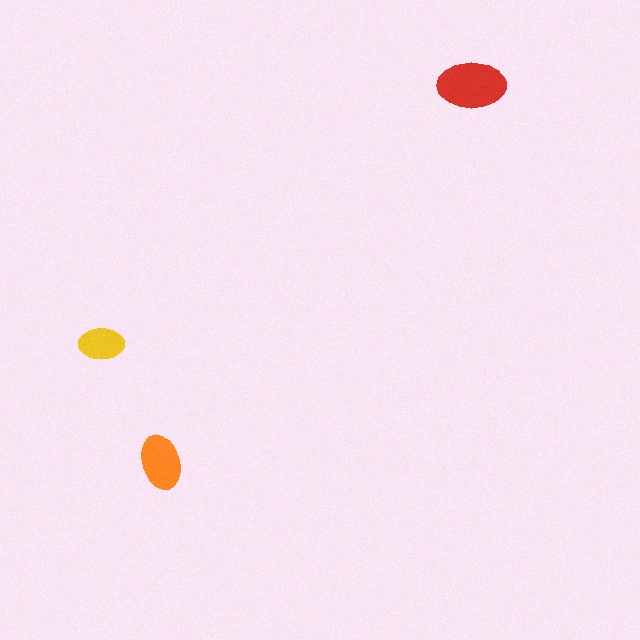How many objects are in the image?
There are 3 objects in the image.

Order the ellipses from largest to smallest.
the red one, the orange one, the yellow one.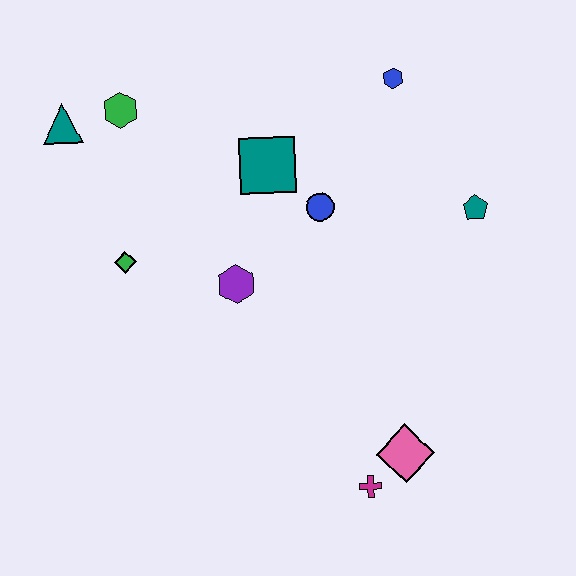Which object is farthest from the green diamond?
The teal pentagon is farthest from the green diamond.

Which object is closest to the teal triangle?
The green hexagon is closest to the teal triangle.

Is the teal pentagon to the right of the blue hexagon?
Yes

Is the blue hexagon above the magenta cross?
Yes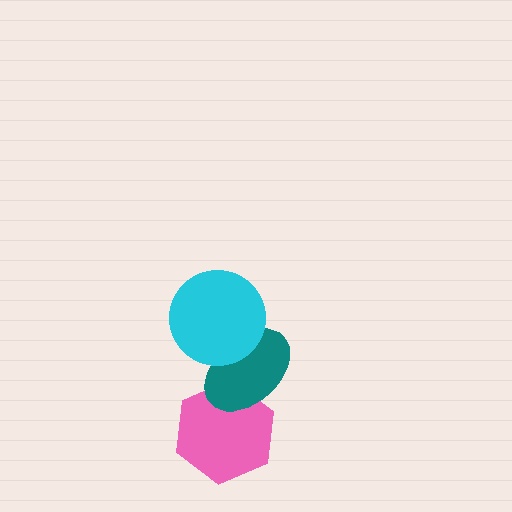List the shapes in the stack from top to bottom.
From top to bottom: the cyan circle, the teal ellipse, the pink hexagon.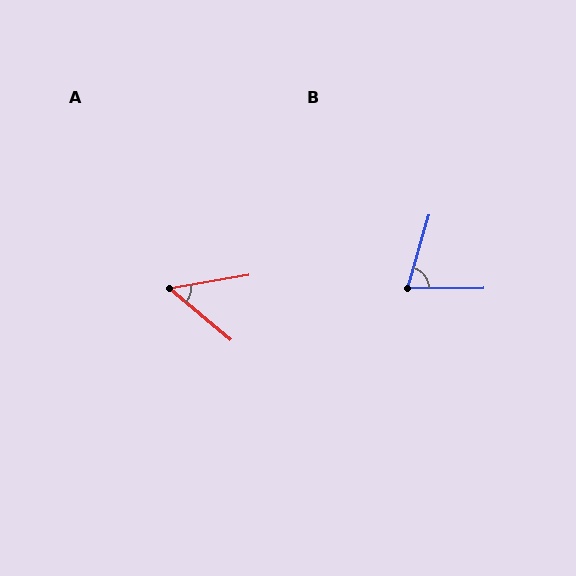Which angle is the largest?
B, at approximately 74 degrees.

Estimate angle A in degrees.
Approximately 49 degrees.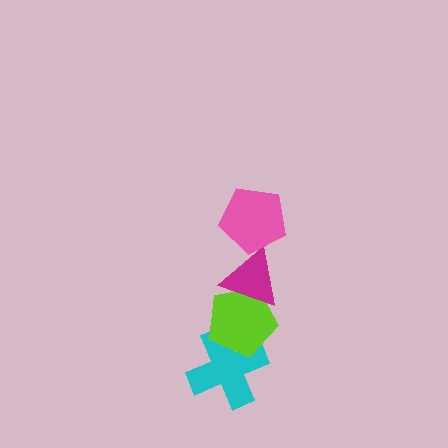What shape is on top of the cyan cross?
The lime pentagon is on top of the cyan cross.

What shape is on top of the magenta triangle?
The pink pentagon is on top of the magenta triangle.